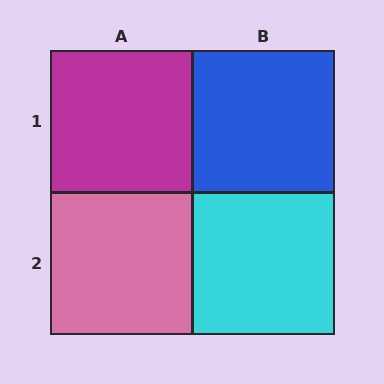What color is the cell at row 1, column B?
Blue.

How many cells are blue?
1 cell is blue.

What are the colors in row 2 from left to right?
Pink, cyan.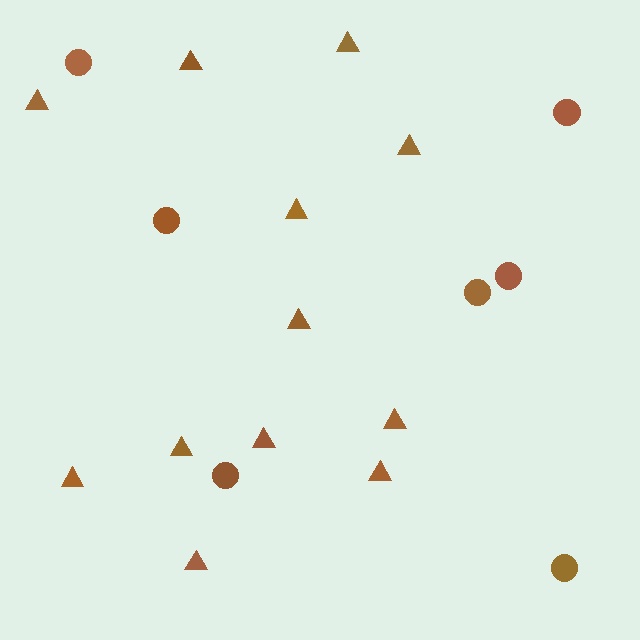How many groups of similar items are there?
There are 2 groups: one group of triangles (12) and one group of circles (7).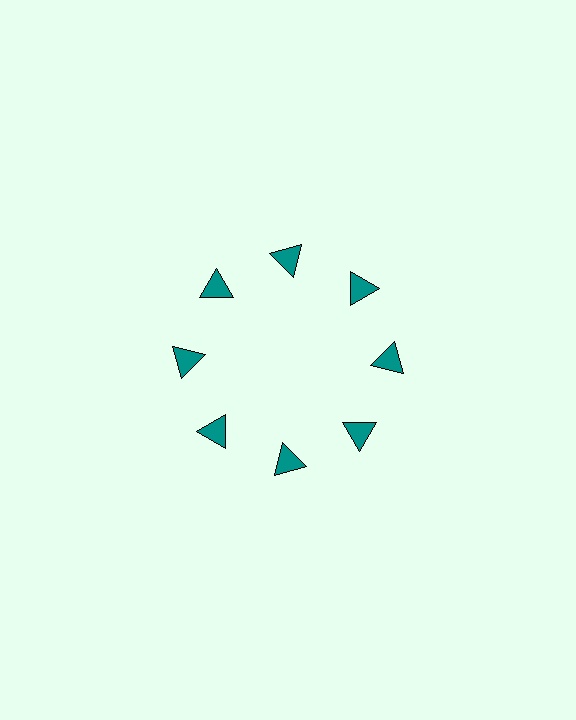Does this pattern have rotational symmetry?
Yes, this pattern has 8-fold rotational symmetry. It looks the same after rotating 45 degrees around the center.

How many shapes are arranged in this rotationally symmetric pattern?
There are 8 shapes, arranged in 8 groups of 1.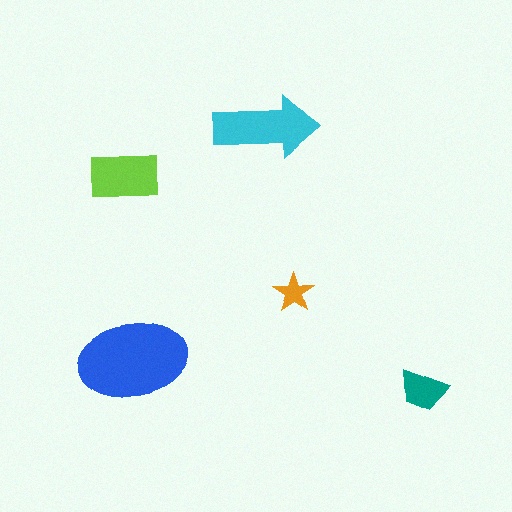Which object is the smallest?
The orange star.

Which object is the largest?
The blue ellipse.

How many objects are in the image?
There are 5 objects in the image.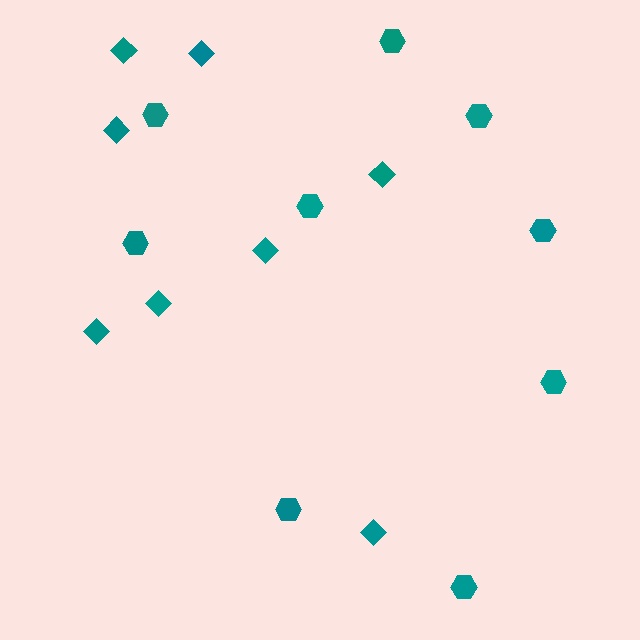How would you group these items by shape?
There are 2 groups: one group of hexagons (9) and one group of diamonds (8).